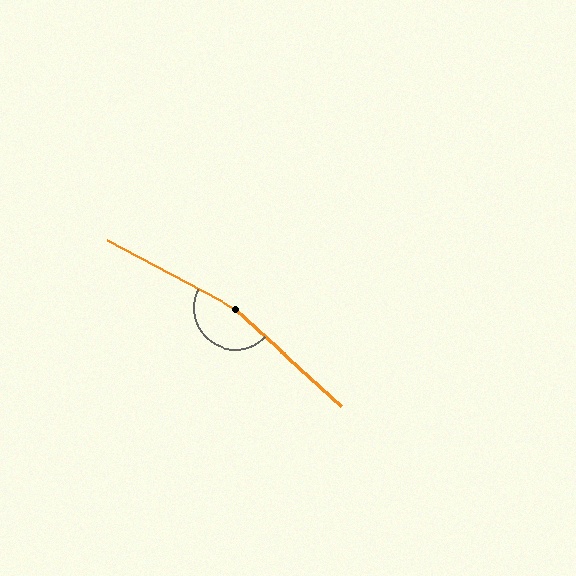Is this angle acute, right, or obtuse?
It is obtuse.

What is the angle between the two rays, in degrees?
Approximately 165 degrees.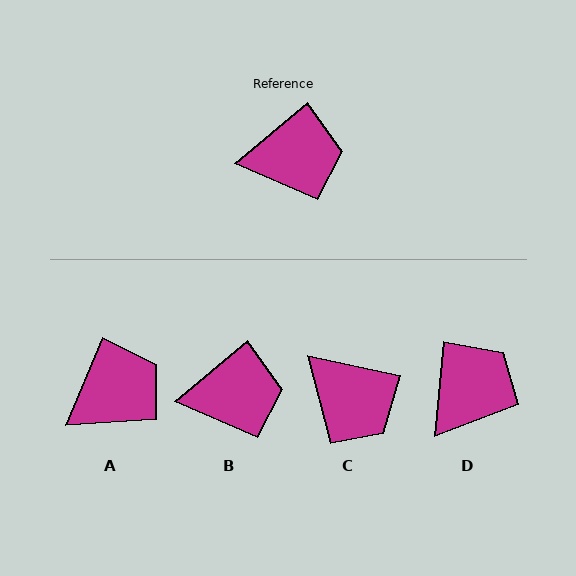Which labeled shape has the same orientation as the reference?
B.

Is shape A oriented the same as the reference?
No, it is off by about 28 degrees.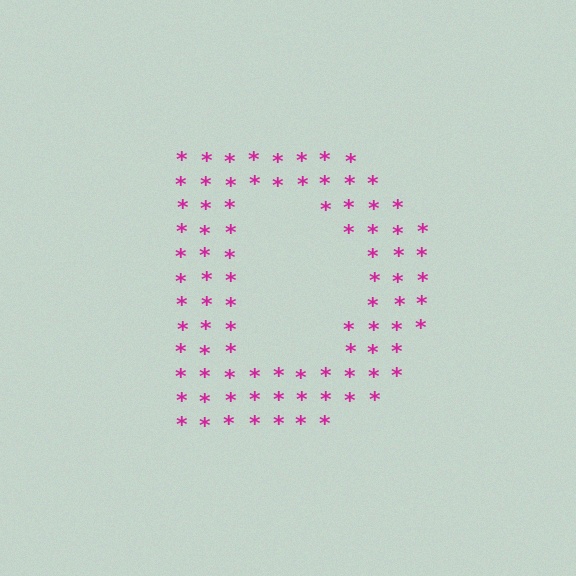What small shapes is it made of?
It is made of small asterisks.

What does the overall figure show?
The overall figure shows the letter D.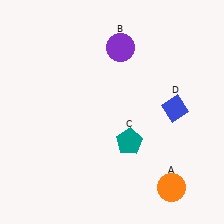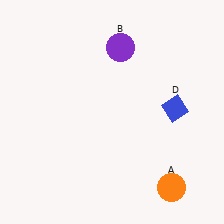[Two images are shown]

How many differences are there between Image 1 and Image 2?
There is 1 difference between the two images.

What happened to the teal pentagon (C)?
The teal pentagon (C) was removed in Image 2. It was in the bottom-right area of Image 1.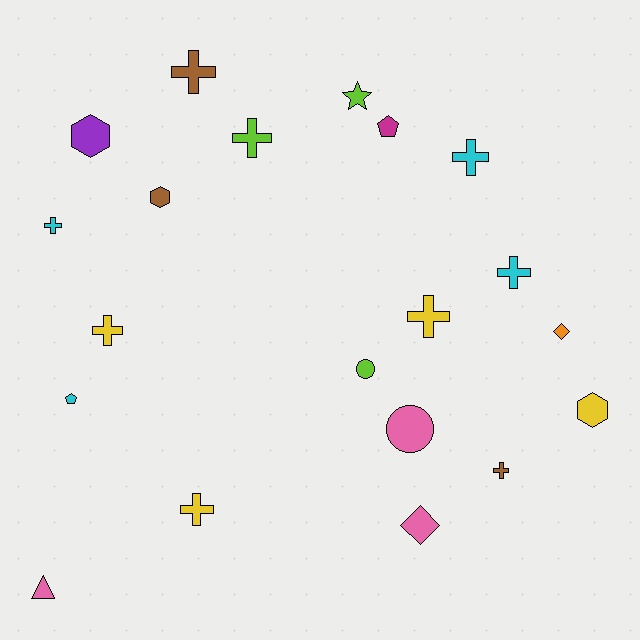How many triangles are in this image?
There is 1 triangle.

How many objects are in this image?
There are 20 objects.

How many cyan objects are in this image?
There are 4 cyan objects.